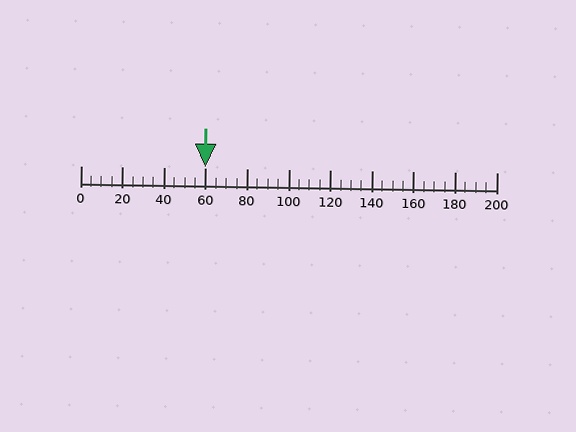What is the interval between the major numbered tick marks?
The major tick marks are spaced 20 units apart.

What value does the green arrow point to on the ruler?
The green arrow points to approximately 60.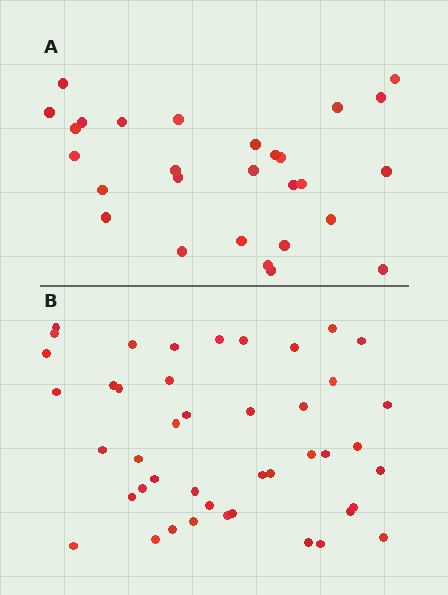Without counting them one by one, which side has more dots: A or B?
Region B (the bottom region) has more dots.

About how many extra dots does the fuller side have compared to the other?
Region B has approximately 15 more dots than region A.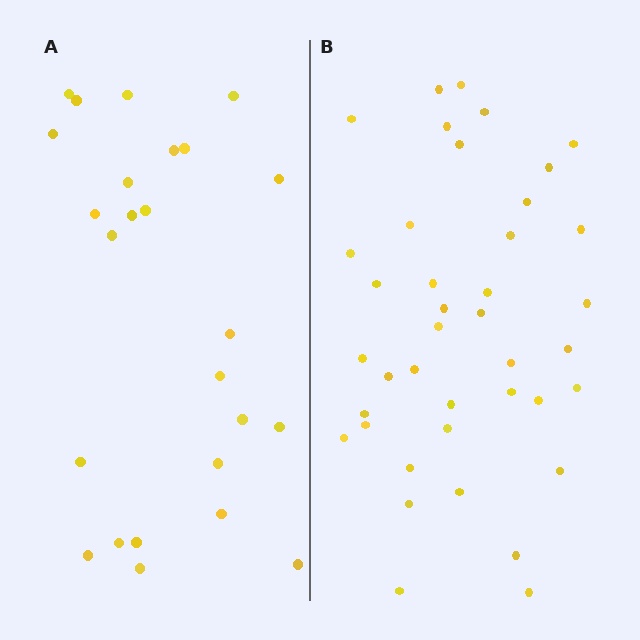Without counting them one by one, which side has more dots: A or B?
Region B (the right region) has more dots.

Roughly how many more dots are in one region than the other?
Region B has approximately 15 more dots than region A.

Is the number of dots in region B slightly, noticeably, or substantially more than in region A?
Region B has substantially more. The ratio is roughly 1.6 to 1.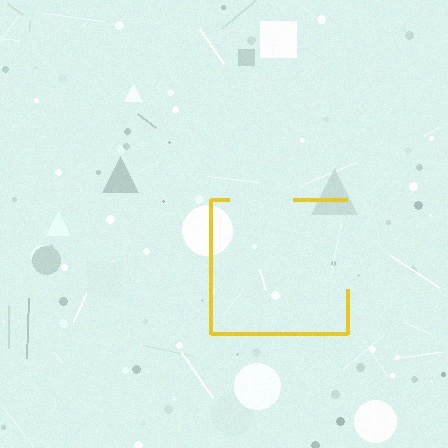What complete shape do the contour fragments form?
The contour fragments form a square.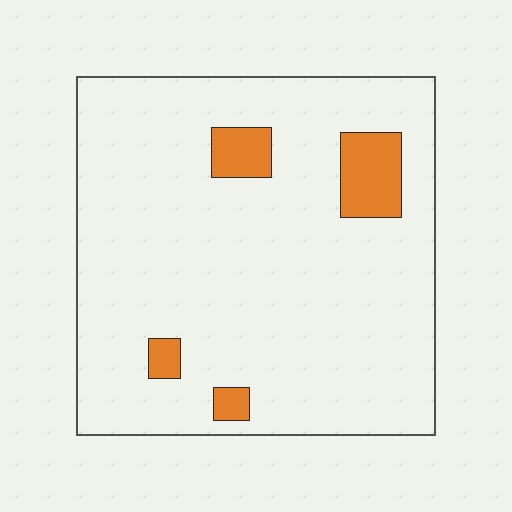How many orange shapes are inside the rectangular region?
4.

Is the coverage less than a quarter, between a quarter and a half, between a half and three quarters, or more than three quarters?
Less than a quarter.